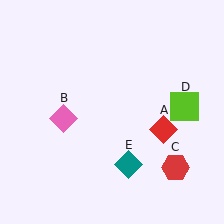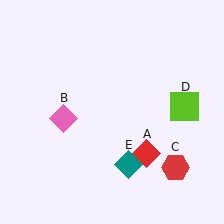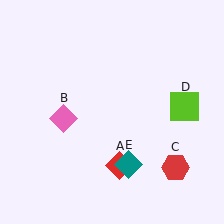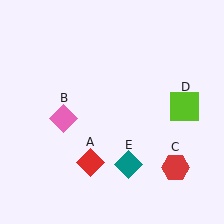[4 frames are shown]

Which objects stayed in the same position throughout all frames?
Pink diamond (object B) and red hexagon (object C) and lime square (object D) and teal diamond (object E) remained stationary.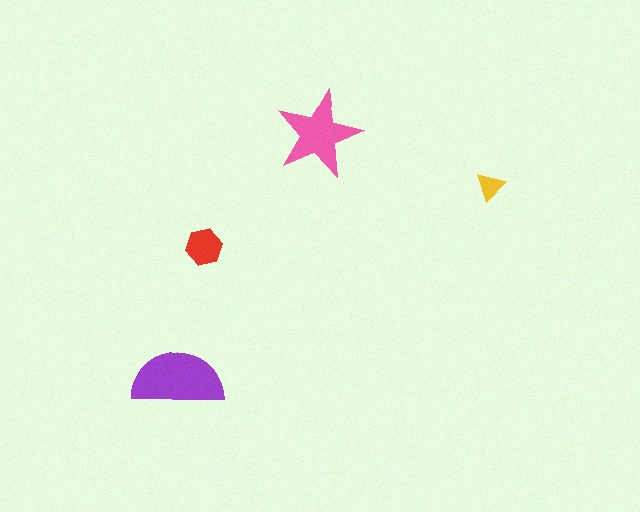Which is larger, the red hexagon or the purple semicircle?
The purple semicircle.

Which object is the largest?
The purple semicircle.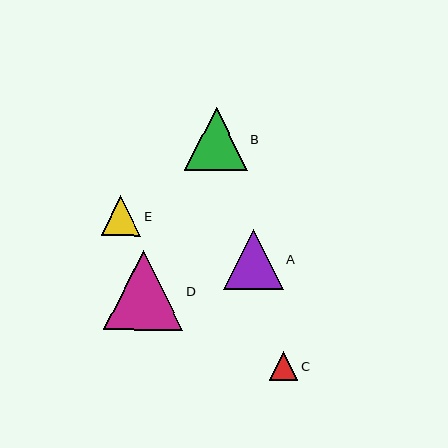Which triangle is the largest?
Triangle D is the largest with a size of approximately 79 pixels.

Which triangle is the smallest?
Triangle C is the smallest with a size of approximately 29 pixels.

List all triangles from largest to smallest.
From largest to smallest: D, B, A, E, C.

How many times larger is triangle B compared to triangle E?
Triangle B is approximately 1.6 times the size of triangle E.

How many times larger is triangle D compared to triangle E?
Triangle D is approximately 2.0 times the size of triangle E.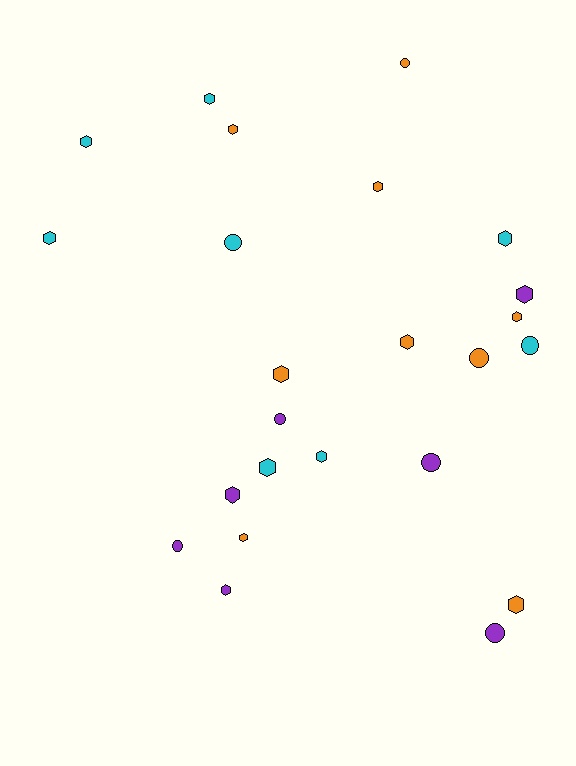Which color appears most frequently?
Orange, with 9 objects.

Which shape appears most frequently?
Hexagon, with 16 objects.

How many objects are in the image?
There are 24 objects.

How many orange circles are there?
There are 2 orange circles.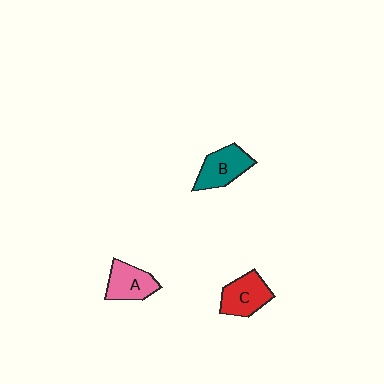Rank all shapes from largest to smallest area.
From largest to smallest: B (teal), C (red), A (pink).